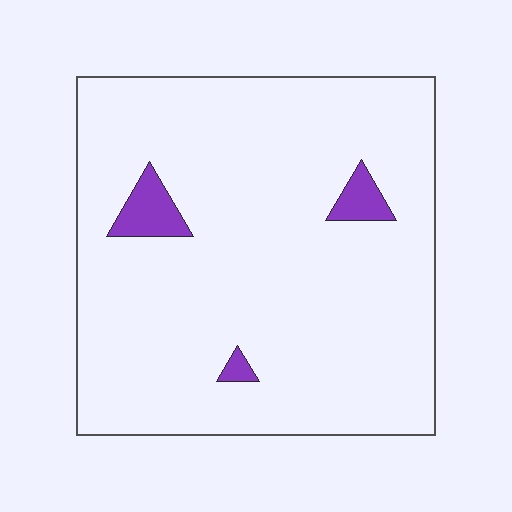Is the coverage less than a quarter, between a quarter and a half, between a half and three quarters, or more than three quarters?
Less than a quarter.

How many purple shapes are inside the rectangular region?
3.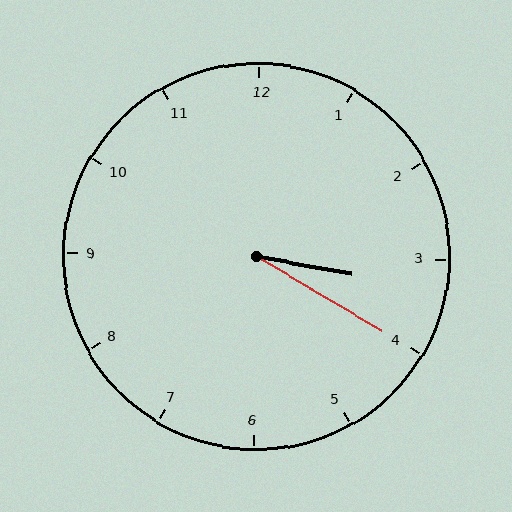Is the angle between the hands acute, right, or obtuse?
It is acute.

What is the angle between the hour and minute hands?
Approximately 20 degrees.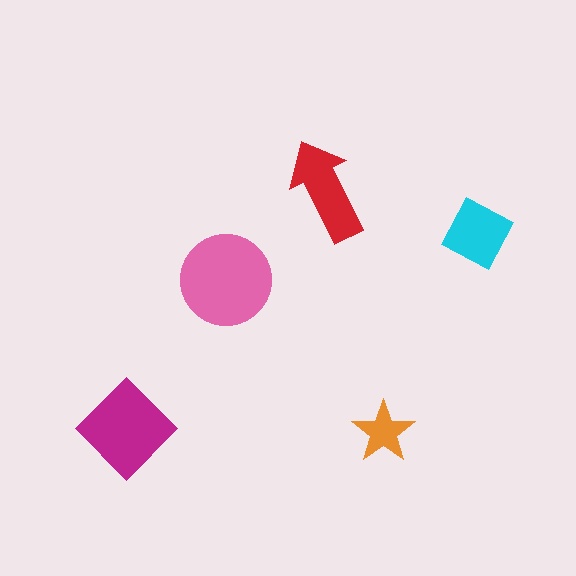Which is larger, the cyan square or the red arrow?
The red arrow.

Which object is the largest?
The pink circle.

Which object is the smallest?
The orange star.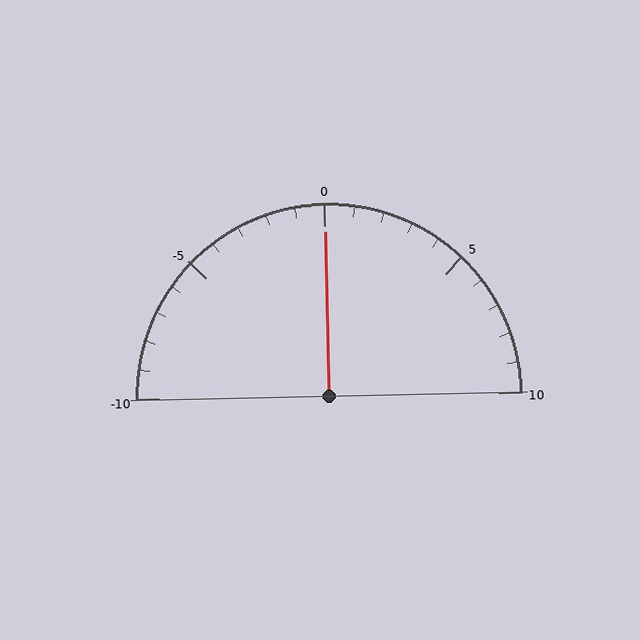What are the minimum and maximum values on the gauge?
The gauge ranges from -10 to 10.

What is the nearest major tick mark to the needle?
The nearest major tick mark is 0.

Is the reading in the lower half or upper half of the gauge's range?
The reading is in the upper half of the range (-10 to 10).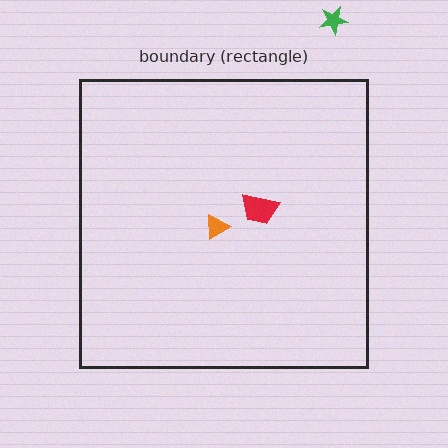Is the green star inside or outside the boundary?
Outside.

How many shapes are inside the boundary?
2 inside, 1 outside.